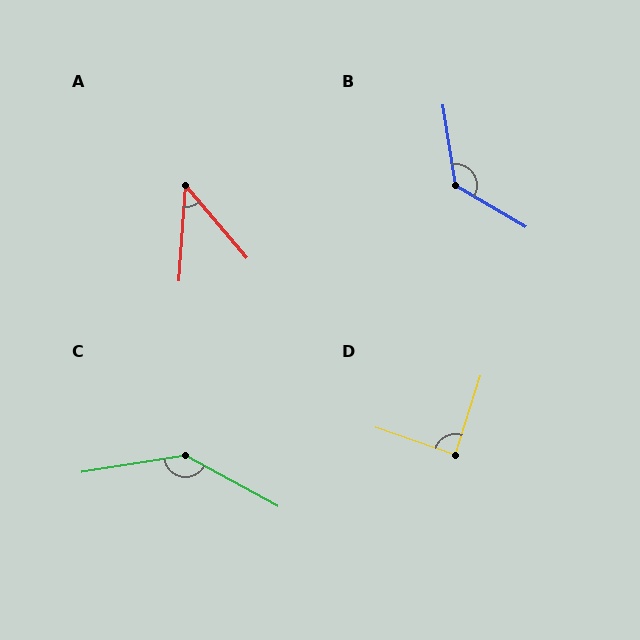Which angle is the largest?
C, at approximately 142 degrees.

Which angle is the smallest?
A, at approximately 44 degrees.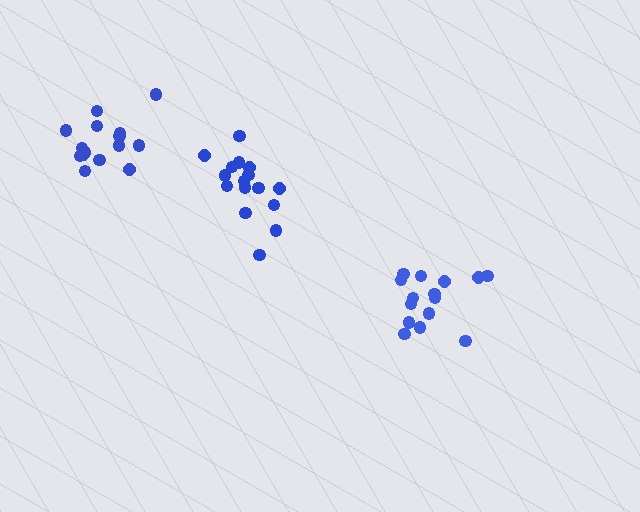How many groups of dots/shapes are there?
There are 3 groups.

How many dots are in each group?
Group 1: 15 dots, Group 2: 15 dots, Group 3: 16 dots (46 total).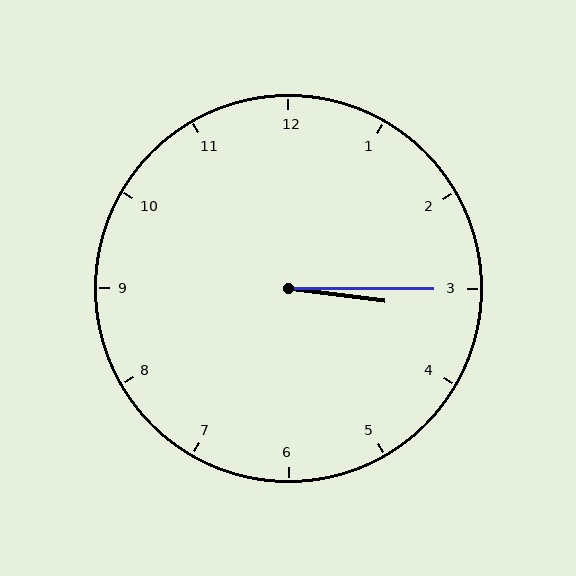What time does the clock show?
3:15.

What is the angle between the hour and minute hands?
Approximately 8 degrees.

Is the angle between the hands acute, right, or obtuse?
It is acute.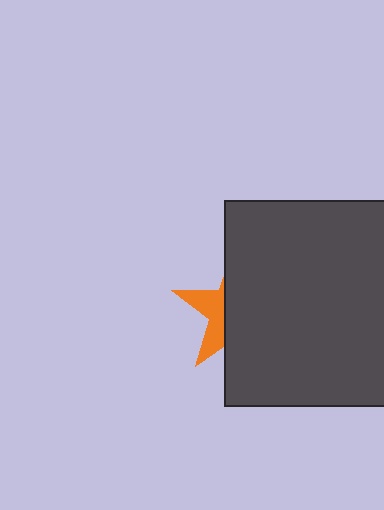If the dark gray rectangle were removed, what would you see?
You would see the complete orange star.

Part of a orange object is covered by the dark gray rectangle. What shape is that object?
It is a star.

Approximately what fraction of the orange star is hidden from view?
Roughly 68% of the orange star is hidden behind the dark gray rectangle.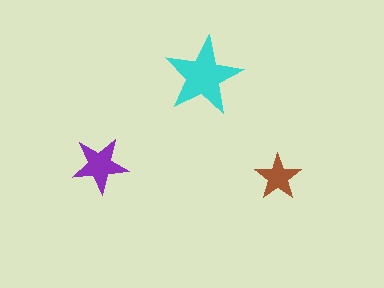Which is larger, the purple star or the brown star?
The purple one.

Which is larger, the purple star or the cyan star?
The cyan one.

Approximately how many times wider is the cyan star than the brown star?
About 1.5 times wider.